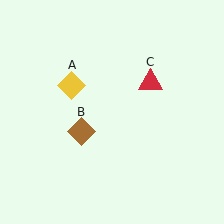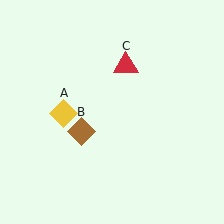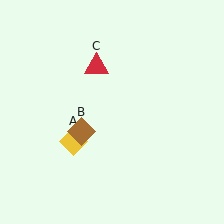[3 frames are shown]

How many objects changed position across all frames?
2 objects changed position: yellow diamond (object A), red triangle (object C).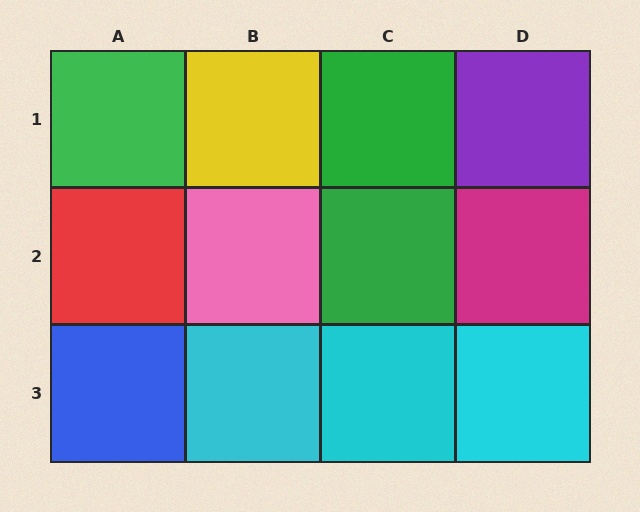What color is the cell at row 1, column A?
Green.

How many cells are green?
3 cells are green.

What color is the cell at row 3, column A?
Blue.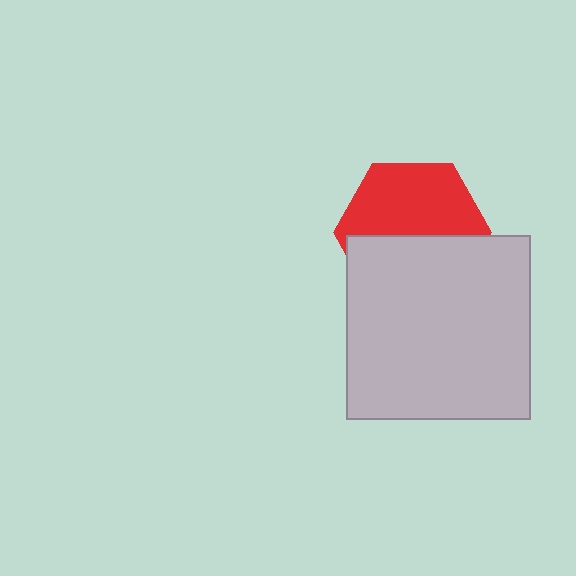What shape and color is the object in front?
The object in front is a light gray square.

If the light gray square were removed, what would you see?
You would see the complete red hexagon.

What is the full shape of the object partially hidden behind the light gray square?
The partially hidden object is a red hexagon.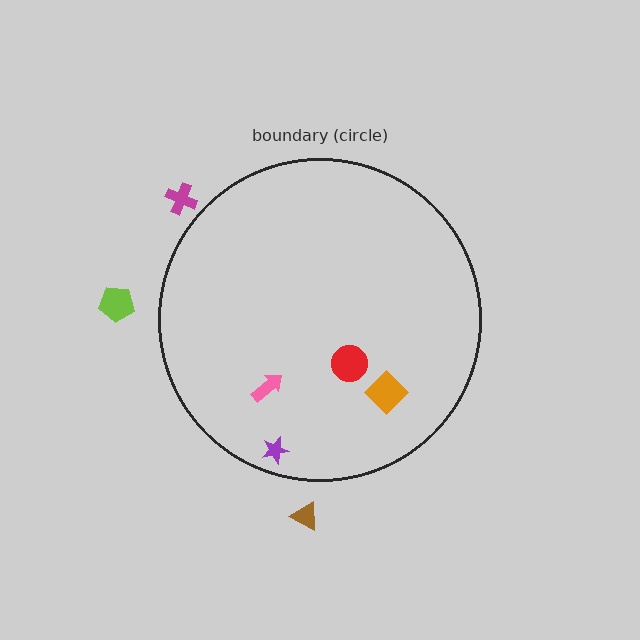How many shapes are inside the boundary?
4 inside, 3 outside.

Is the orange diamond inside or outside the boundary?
Inside.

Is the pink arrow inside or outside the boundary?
Inside.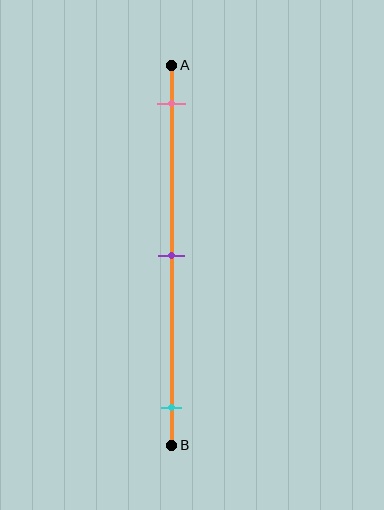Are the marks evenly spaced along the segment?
Yes, the marks are approximately evenly spaced.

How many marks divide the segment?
There are 3 marks dividing the segment.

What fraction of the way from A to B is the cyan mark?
The cyan mark is approximately 90% (0.9) of the way from A to B.